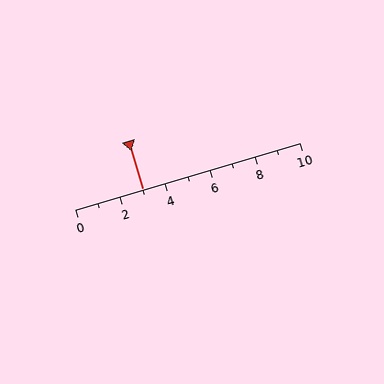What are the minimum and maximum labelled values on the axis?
The axis runs from 0 to 10.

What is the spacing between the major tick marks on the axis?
The major ticks are spaced 2 apart.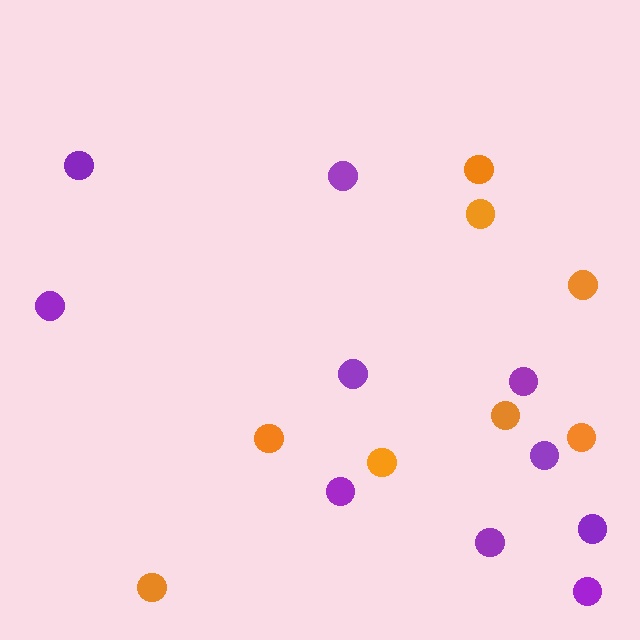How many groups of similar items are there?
There are 2 groups: one group of purple circles (10) and one group of orange circles (8).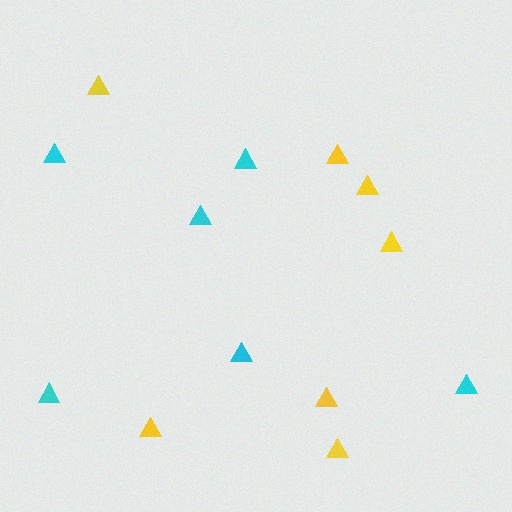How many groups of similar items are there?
There are 2 groups: one group of cyan triangles (6) and one group of yellow triangles (7).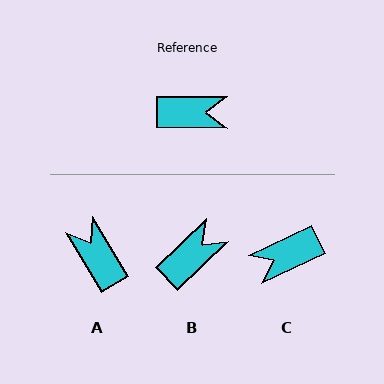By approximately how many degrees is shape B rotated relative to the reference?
Approximately 45 degrees counter-clockwise.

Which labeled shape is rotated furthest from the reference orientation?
C, about 154 degrees away.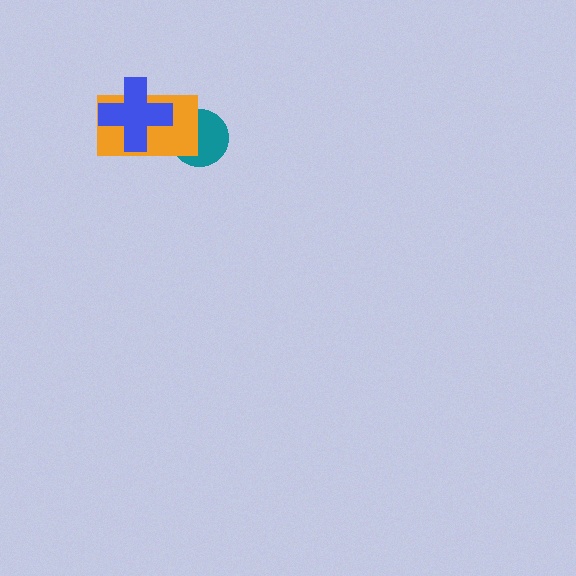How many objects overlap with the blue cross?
1 object overlaps with the blue cross.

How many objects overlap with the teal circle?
1 object overlaps with the teal circle.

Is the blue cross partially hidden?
No, no other shape covers it.